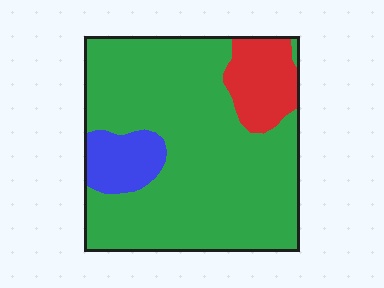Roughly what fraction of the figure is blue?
Blue takes up about one tenth (1/10) of the figure.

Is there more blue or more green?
Green.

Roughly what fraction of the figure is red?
Red takes up less than a quarter of the figure.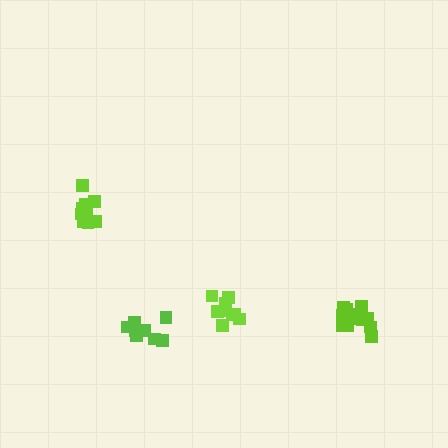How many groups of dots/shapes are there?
There are 4 groups.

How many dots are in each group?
Group 1: 8 dots, Group 2: 9 dots, Group 3: 13 dots, Group 4: 9 dots (39 total).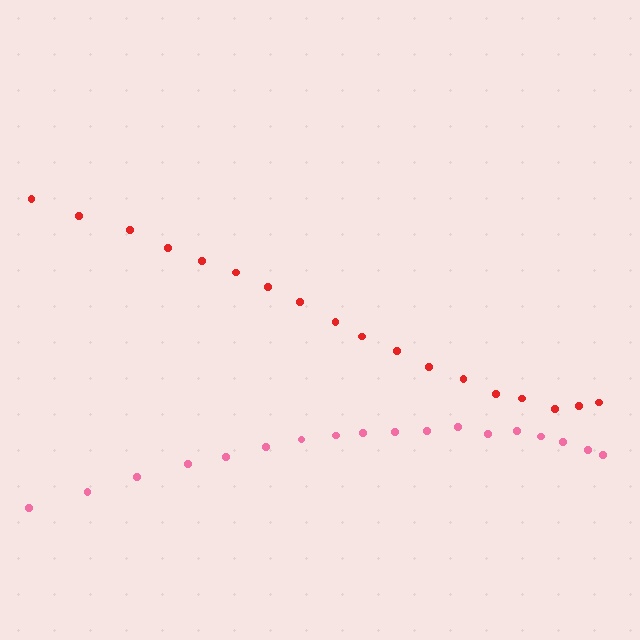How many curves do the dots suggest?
There are 2 distinct paths.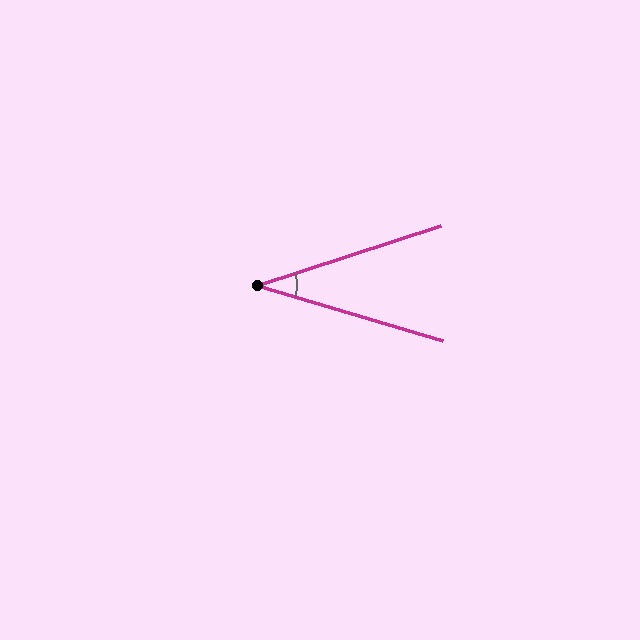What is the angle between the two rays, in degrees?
Approximately 35 degrees.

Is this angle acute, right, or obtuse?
It is acute.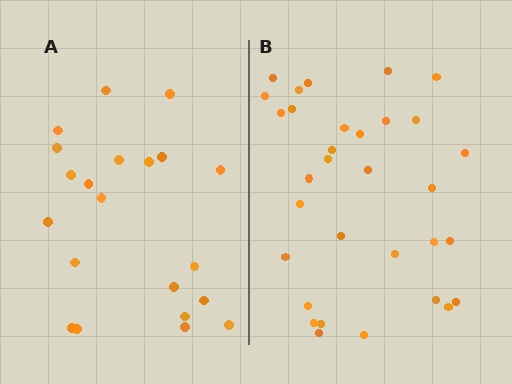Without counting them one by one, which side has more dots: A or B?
Region B (the right region) has more dots.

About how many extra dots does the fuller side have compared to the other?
Region B has roughly 12 or so more dots than region A.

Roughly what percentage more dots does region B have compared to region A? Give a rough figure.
About 50% more.